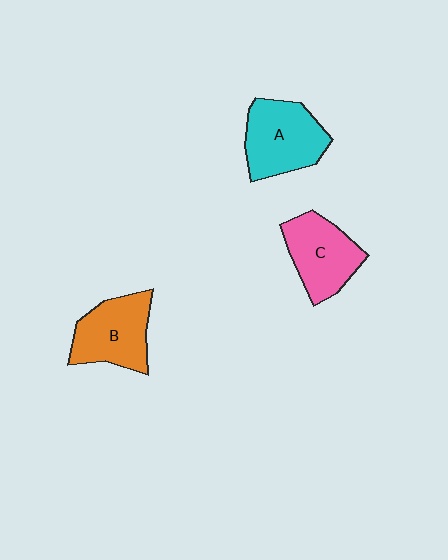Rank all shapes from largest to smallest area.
From largest to smallest: A (cyan), B (orange), C (pink).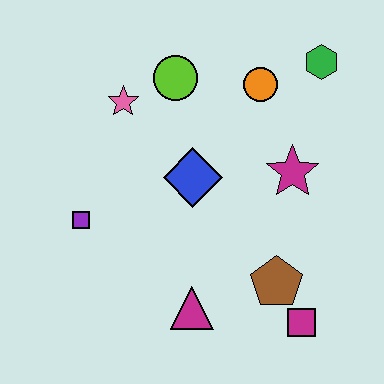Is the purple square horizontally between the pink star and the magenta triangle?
No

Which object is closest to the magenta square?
The brown pentagon is closest to the magenta square.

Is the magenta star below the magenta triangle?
No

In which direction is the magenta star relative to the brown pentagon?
The magenta star is above the brown pentagon.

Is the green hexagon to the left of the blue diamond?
No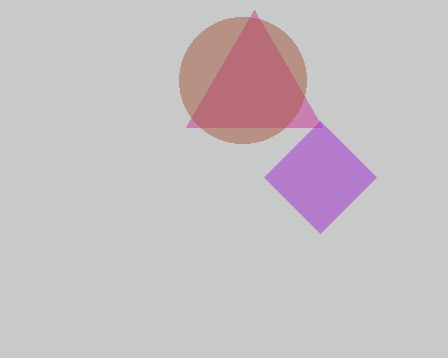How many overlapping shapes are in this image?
There are 3 overlapping shapes in the image.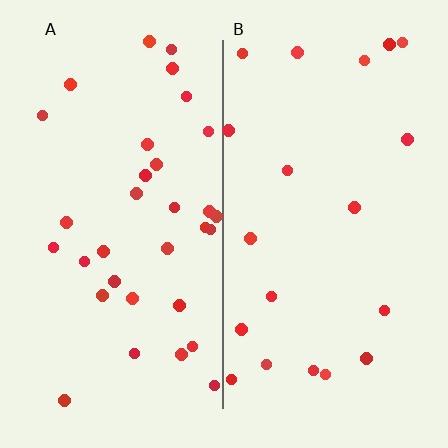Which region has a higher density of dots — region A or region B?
A (the left).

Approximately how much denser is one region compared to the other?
Approximately 1.7× — region A over region B.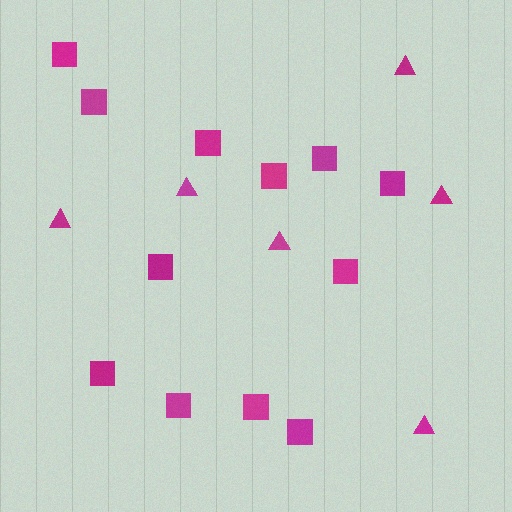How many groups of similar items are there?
There are 2 groups: one group of squares (12) and one group of triangles (6).